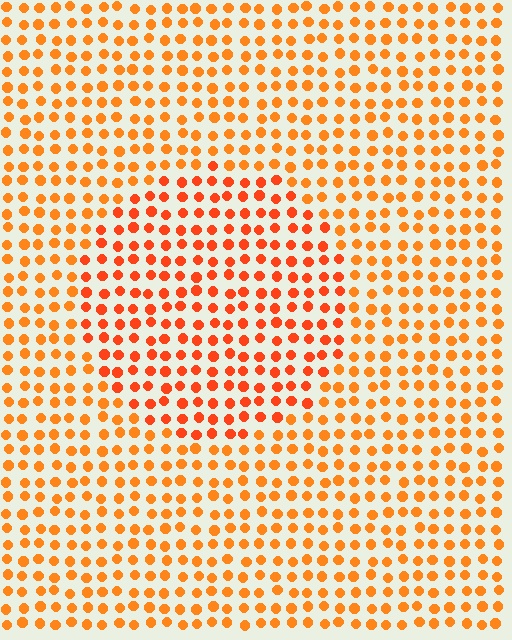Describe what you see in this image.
The image is filled with small orange elements in a uniform arrangement. A circle-shaped region is visible where the elements are tinted to a slightly different hue, forming a subtle color boundary.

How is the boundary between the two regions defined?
The boundary is defined purely by a slight shift in hue (about 18 degrees). Spacing, size, and orientation are identical on both sides.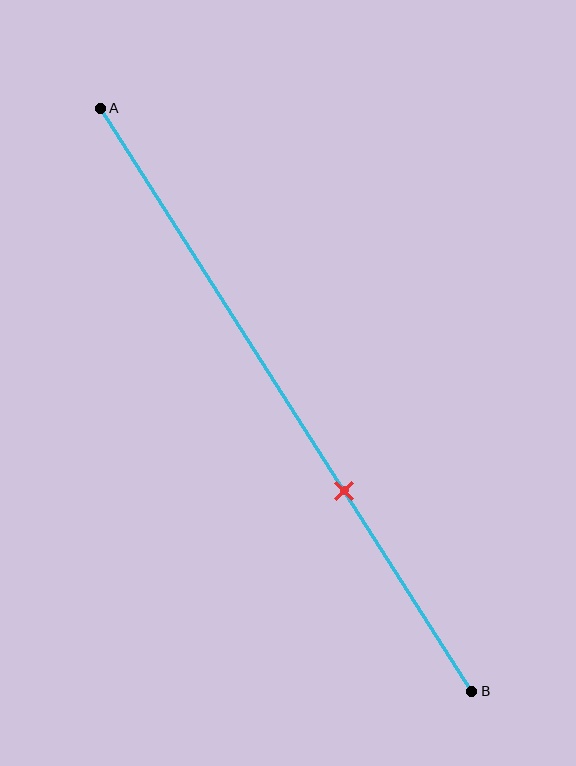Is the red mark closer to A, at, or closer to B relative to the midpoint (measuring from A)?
The red mark is closer to point B than the midpoint of segment AB.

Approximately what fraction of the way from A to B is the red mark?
The red mark is approximately 65% of the way from A to B.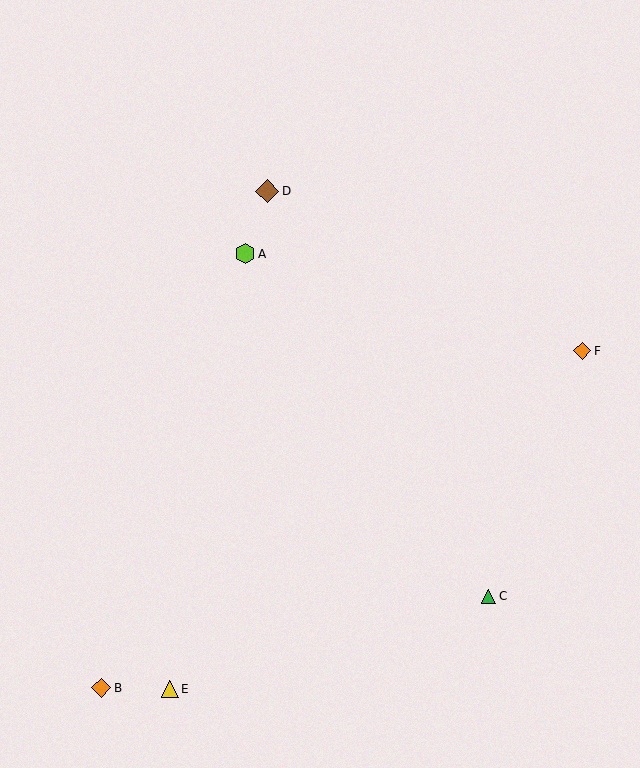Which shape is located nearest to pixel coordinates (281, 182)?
The brown diamond (labeled D) at (267, 191) is nearest to that location.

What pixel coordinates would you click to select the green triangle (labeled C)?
Click at (488, 597) to select the green triangle C.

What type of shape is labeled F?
Shape F is an orange diamond.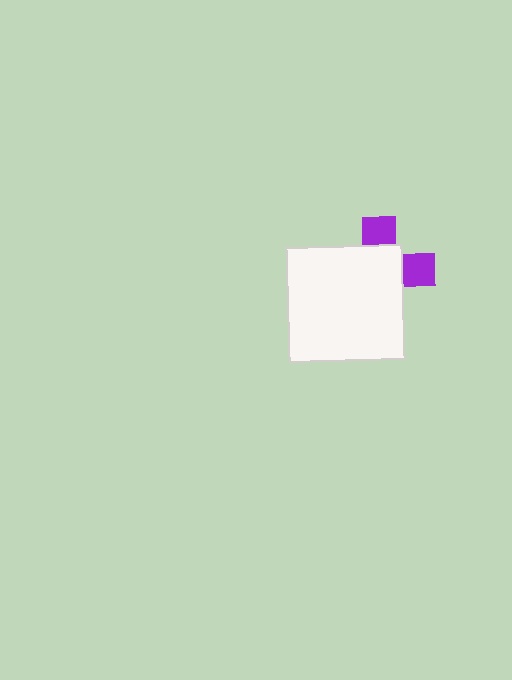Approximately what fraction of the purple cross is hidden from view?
Roughly 68% of the purple cross is hidden behind the white square.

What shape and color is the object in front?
The object in front is a white square.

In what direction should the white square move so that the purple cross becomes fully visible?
The white square should move toward the lower-left. That is the shortest direction to clear the overlap and leave the purple cross fully visible.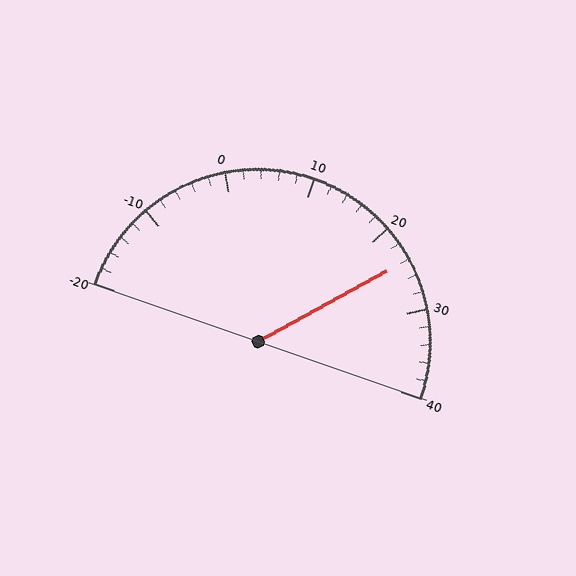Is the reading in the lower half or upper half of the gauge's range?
The reading is in the upper half of the range (-20 to 40).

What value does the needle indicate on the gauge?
The needle indicates approximately 24.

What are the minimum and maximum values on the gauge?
The gauge ranges from -20 to 40.